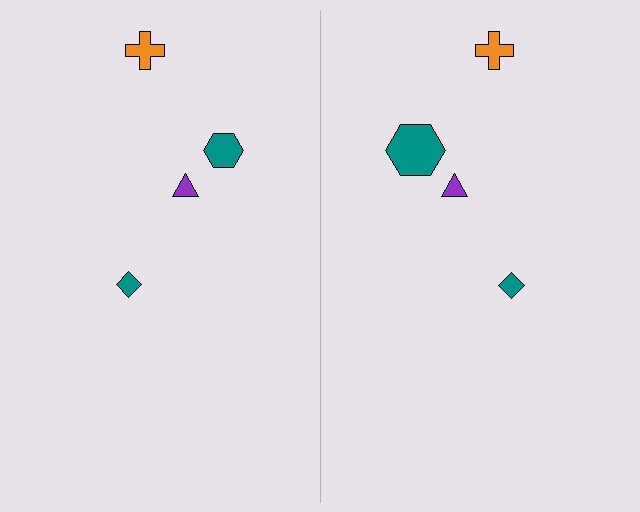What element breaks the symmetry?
The teal hexagon on the right side has a different size than its mirror counterpart.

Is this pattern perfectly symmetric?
No, the pattern is not perfectly symmetric. The teal hexagon on the right side has a different size than its mirror counterpart.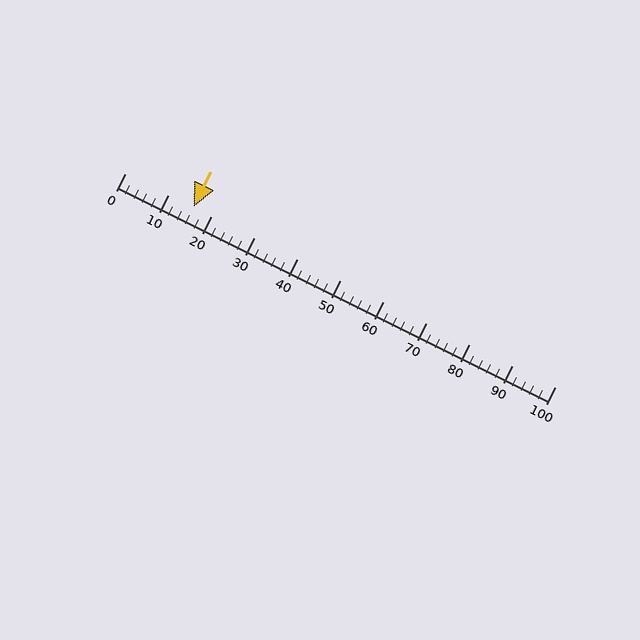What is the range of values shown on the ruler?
The ruler shows values from 0 to 100.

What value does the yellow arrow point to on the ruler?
The yellow arrow points to approximately 16.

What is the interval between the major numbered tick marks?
The major tick marks are spaced 10 units apart.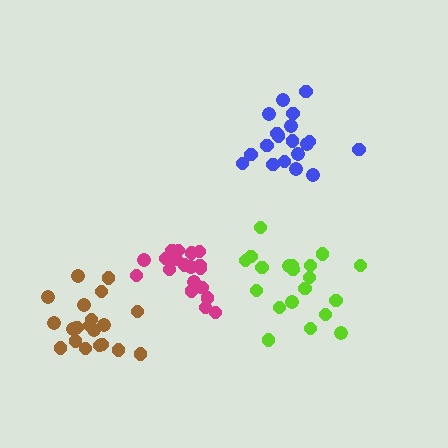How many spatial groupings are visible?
There are 4 spatial groupings.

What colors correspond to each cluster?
The clusters are colored: magenta, lime, brown, blue.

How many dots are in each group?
Group 1: 19 dots, Group 2: 20 dots, Group 3: 20 dots, Group 4: 19 dots (78 total).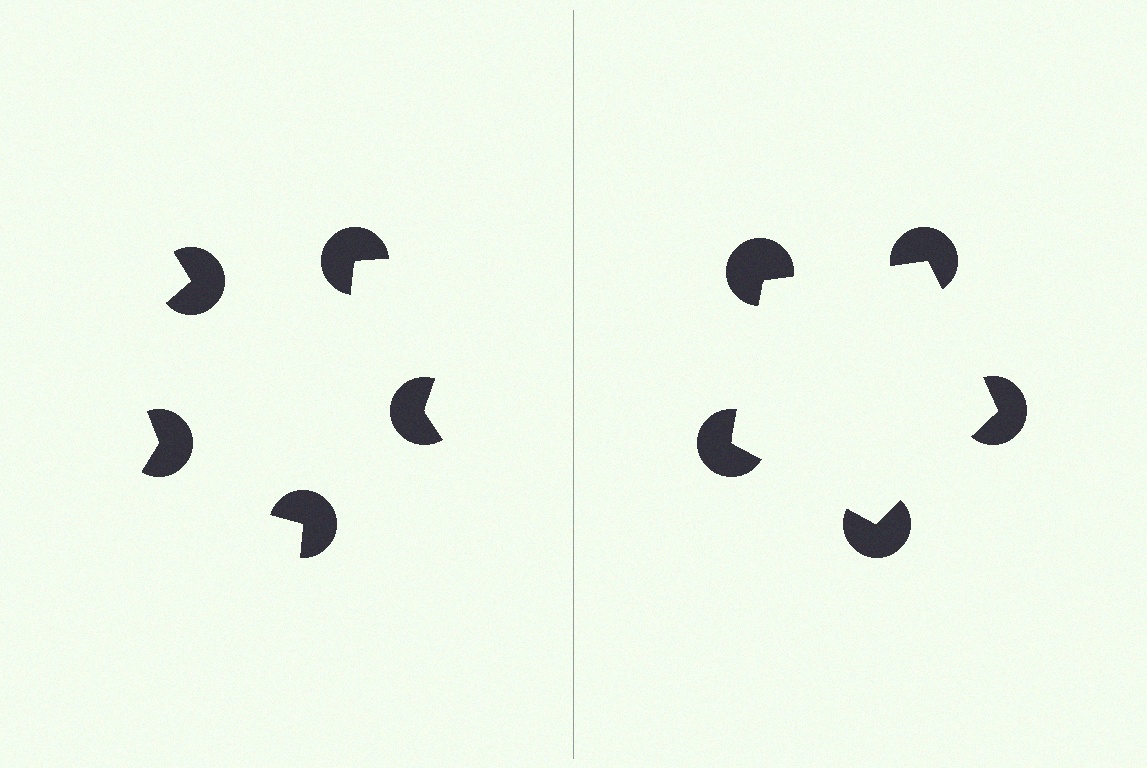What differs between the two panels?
The pac-man discs are positioned identically on both sides; only the wedge orientations differ. On the right they align to a pentagon; on the left they are misaligned.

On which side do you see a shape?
An illusory pentagon appears on the right side. On the left side the wedge cuts are rotated, so no coherent shape forms.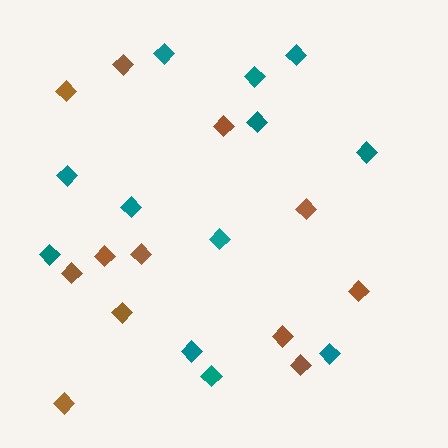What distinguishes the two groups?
There are 2 groups: one group of brown diamonds (12) and one group of teal diamonds (12).